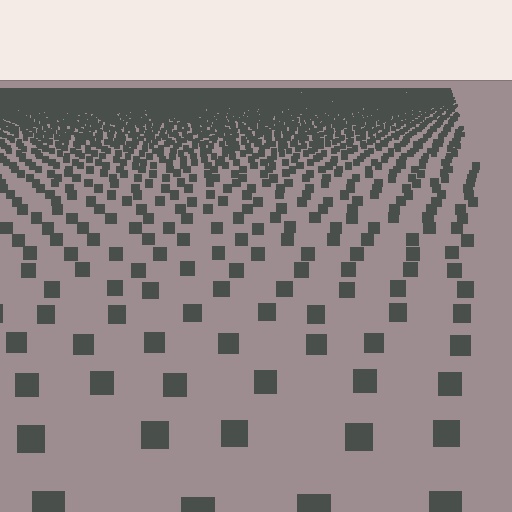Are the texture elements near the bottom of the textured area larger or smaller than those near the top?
Larger. Near the bottom, elements are closer to the viewer and appear at a bigger on-screen size.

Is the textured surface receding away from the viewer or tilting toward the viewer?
The surface is receding away from the viewer. Texture elements get smaller and denser toward the top.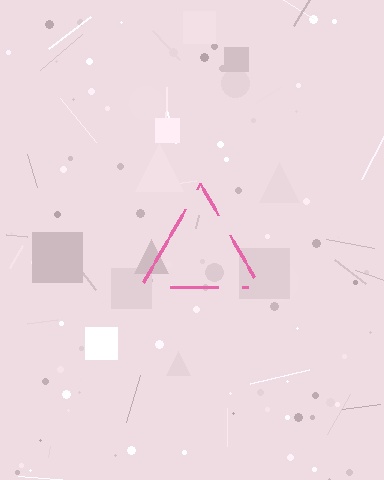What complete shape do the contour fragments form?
The contour fragments form a triangle.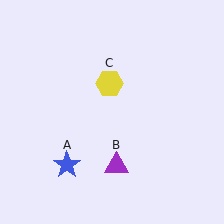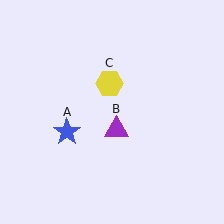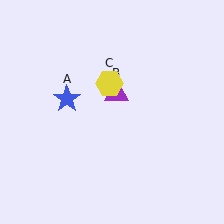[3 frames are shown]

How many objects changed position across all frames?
2 objects changed position: blue star (object A), purple triangle (object B).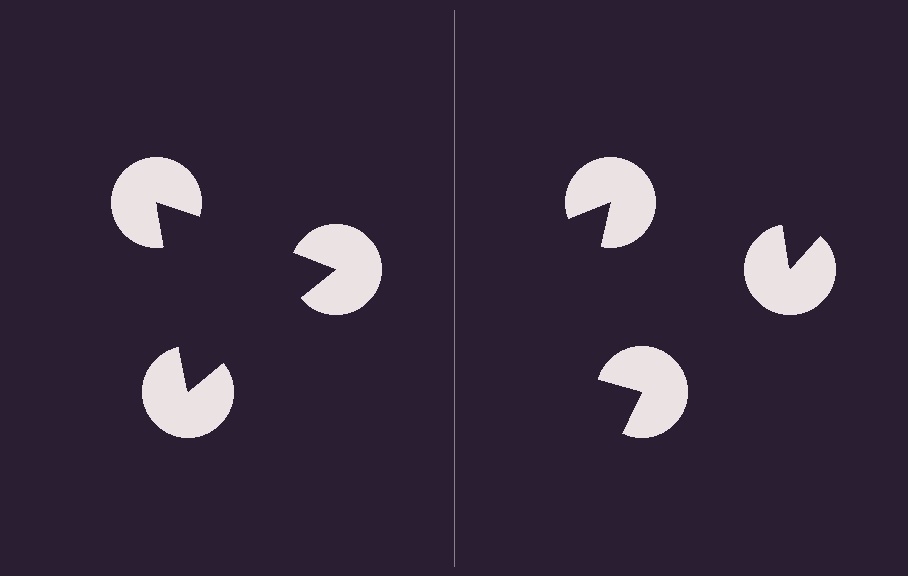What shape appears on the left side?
An illusory triangle.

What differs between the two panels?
The pac-man discs are positioned identically on both sides; only the wedge orientations differ. On the left they align to a triangle; on the right they are misaligned.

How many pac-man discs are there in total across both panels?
6 — 3 on each side.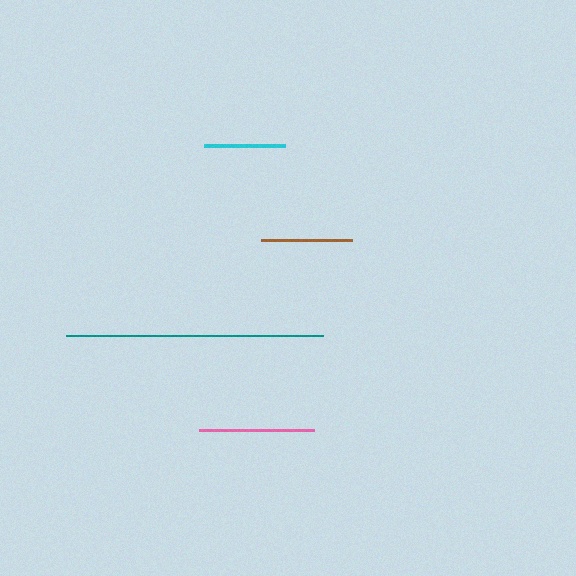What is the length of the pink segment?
The pink segment is approximately 116 pixels long.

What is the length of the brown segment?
The brown segment is approximately 91 pixels long.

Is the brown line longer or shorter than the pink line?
The pink line is longer than the brown line.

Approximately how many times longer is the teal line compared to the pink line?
The teal line is approximately 2.2 times the length of the pink line.